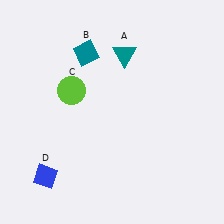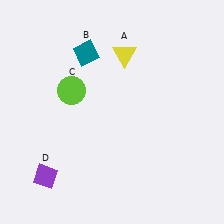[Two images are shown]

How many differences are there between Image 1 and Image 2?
There are 2 differences between the two images.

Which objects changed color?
A changed from teal to yellow. D changed from blue to purple.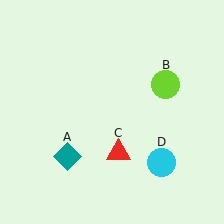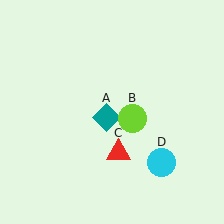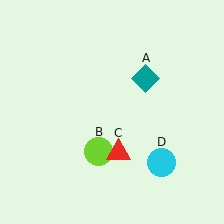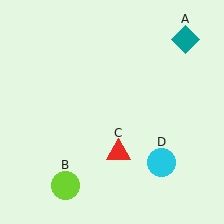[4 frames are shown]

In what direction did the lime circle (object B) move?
The lime circle (object B) moved down and to the left.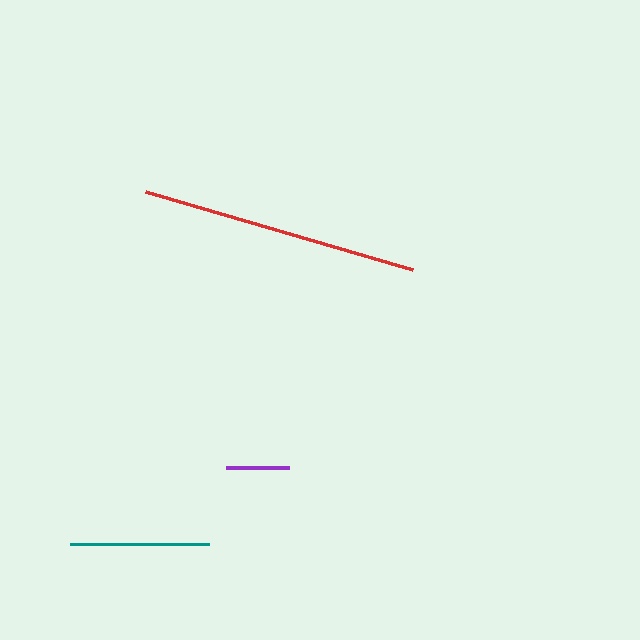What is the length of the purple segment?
The purple segment is approximately 62 pixels long.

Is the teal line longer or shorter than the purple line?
The teal line is longer than the purple line.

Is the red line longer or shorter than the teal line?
The red line is longer than the teal line.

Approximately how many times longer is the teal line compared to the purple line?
The teal line is approximately 2.2 times the length of the purple line.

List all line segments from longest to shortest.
From longest to shortest: red, teal, purple.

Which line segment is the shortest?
The purple line is the shortest at approximately 62 pixels.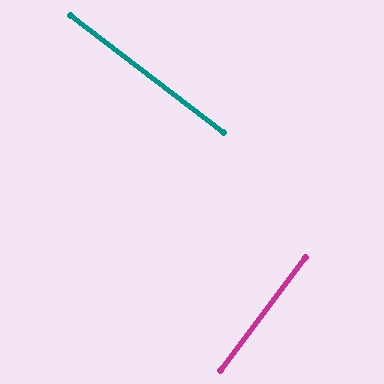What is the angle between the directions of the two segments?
Approximately 90 degrees.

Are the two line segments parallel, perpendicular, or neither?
Perpendicular — they meet at approximately 90°.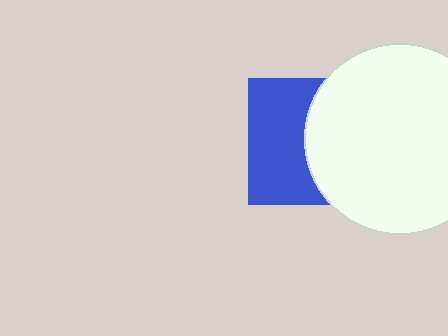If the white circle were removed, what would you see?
You would see the complete blue square.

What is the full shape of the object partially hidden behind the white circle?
The partially hidden object is a blue square.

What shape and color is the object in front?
The object in front is a white circle.